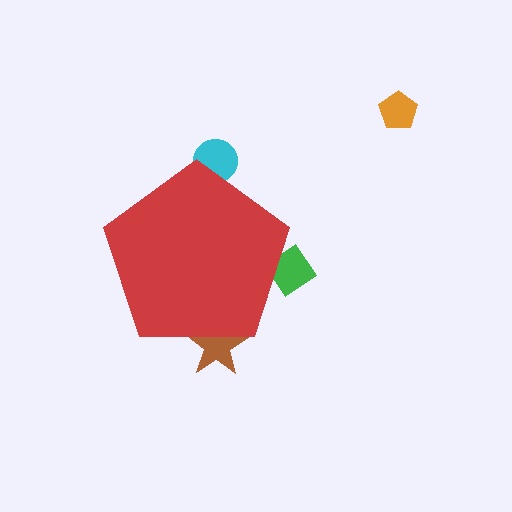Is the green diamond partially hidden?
Yes, the green diamond is partially hidden behind the red pentagon.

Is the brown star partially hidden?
Yes, the brown star is partially hidden behind the red pentagon.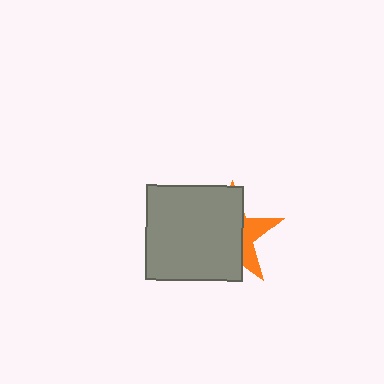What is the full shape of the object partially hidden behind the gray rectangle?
The partially hidden object is an orange star.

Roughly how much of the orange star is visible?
A small part of it is visible (roughly 30%).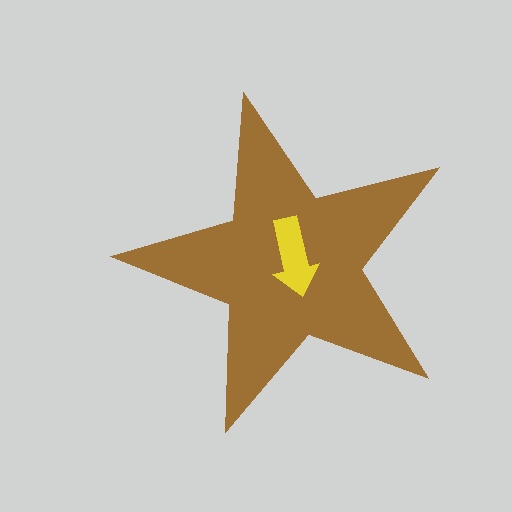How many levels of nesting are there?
2.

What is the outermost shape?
The brown star.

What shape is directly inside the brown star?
The yellow arrow.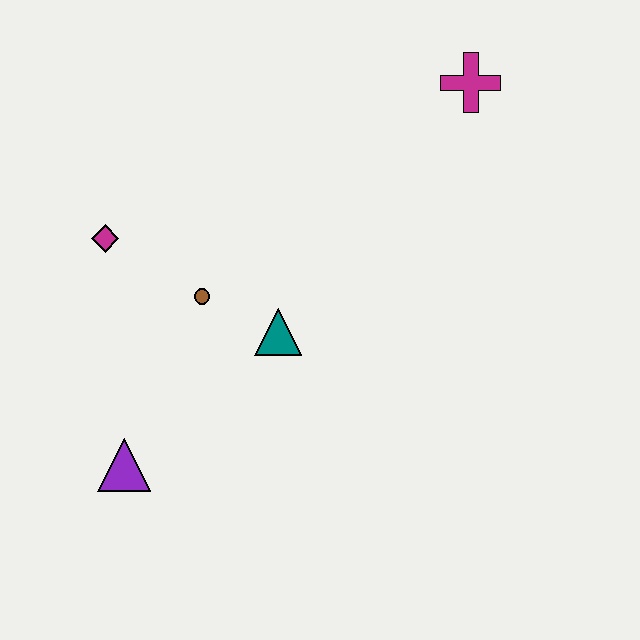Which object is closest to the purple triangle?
The brown circle is closest to the purple triangle.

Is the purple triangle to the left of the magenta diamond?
No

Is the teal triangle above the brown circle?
No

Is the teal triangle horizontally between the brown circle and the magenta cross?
Yes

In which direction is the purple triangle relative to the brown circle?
The purple triangle is below the brown circle.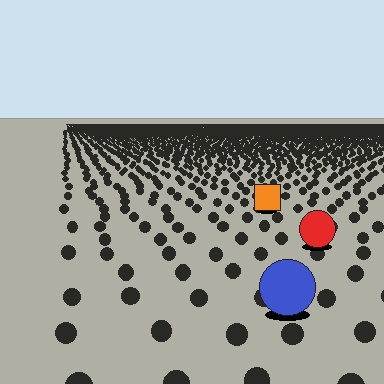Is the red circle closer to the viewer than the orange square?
Yes. The red circle is closer — you can tell from the texture gradient: the ground texture is coarser near it.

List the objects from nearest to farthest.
From nearest to farthest: the blue circle, the red circle, the orange square.